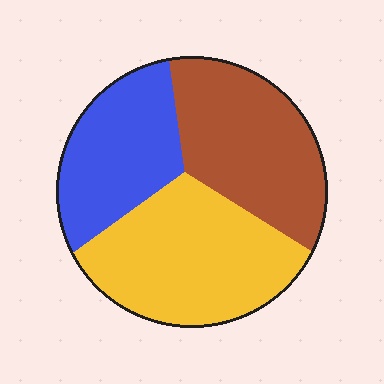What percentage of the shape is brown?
Brown takes up about one third (1/3) of the shape.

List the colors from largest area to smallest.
From largest to smallest: yellow, brown, blue.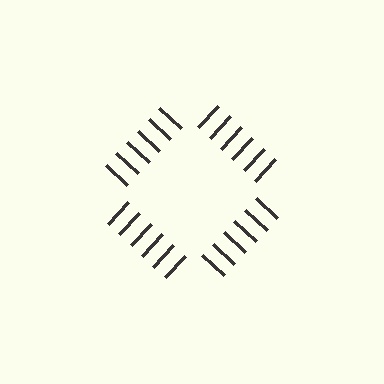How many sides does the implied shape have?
4 sides — the line-ends trace a square.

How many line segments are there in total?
24 — 6 along each of the 4 edges.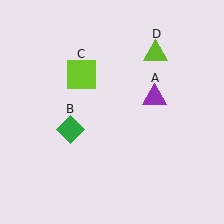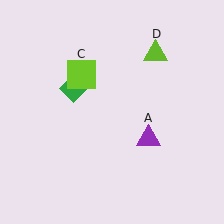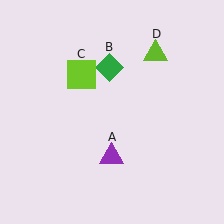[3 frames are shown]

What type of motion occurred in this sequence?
The purple triangle (object A), green diamond (object B) rotated clockwise around the center of the scene.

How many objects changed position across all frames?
2 objects changed position: purple triangle (object A), green diamond (object B).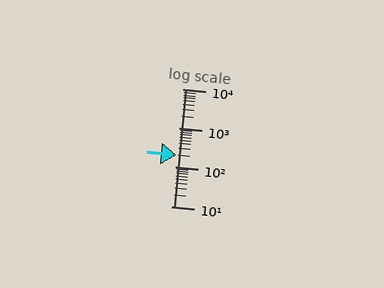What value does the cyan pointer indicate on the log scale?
The pointer indicates approximately 200.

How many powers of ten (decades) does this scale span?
The scale spans 3 decades, from 10 to 10000.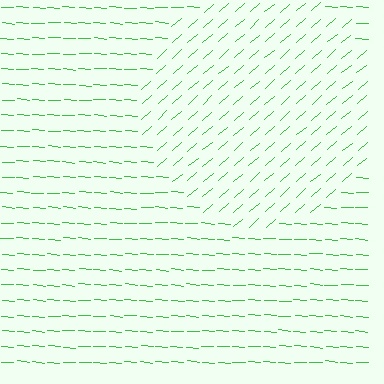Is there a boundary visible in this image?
Yes, there is a texture boundary formed by a change in line orientation.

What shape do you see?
I see a circle.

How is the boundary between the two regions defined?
The boundary is defined purely by a change in line orientation (approximately 45 degrees difference). All lines are the same color and thickness.